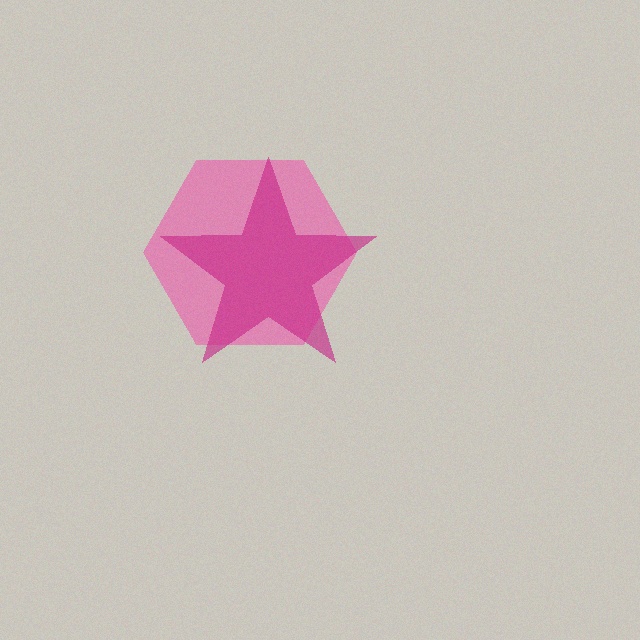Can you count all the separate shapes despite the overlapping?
Yes, there are 2 separate shapes.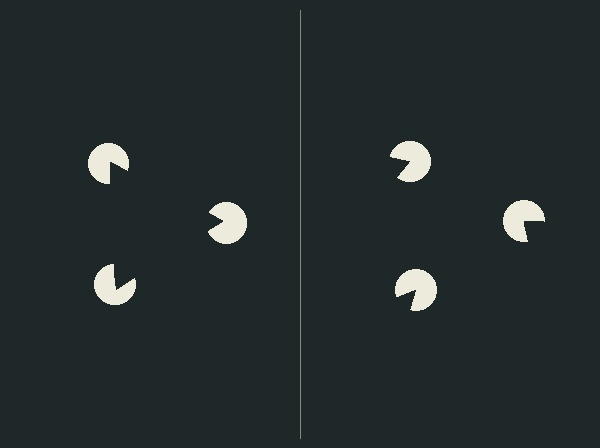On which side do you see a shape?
An illusory triangle appears on the left side. On the right side the wedge cuts are rotated, so no coherent shape forms.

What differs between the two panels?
The pac-man discs are positioned identically on both sides; only the wedge orientations differ. On the left they align to a triangle; on the right they are misaligned.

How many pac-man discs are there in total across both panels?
6 — 3 on each side.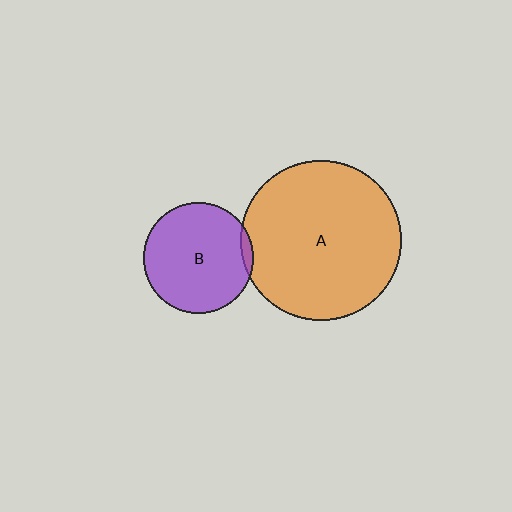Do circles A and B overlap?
Yes.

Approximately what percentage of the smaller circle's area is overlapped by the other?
Approximately 5%.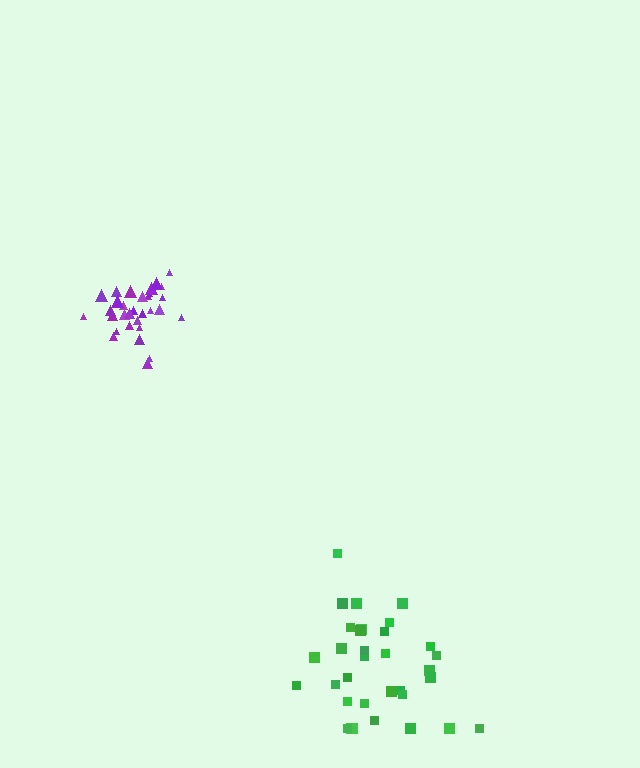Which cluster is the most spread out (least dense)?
Green.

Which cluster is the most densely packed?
Purple.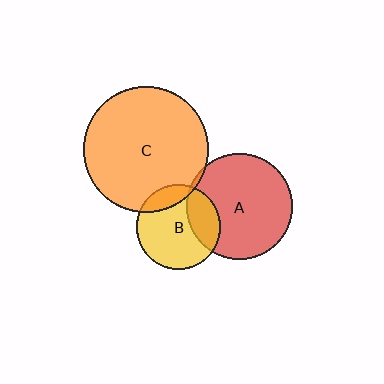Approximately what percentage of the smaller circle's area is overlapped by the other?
Approximately 15%.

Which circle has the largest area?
Circle C (orange).